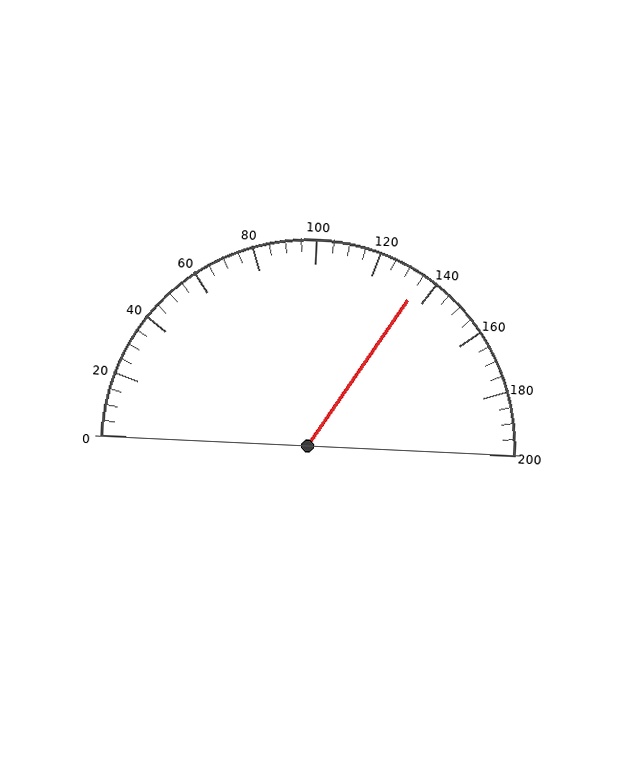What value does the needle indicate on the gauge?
The needle indicates approximately 135.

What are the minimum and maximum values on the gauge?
The gauge ranges from 0 to 200.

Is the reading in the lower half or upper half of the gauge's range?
The reading is in the upper half of the range (0 to 200).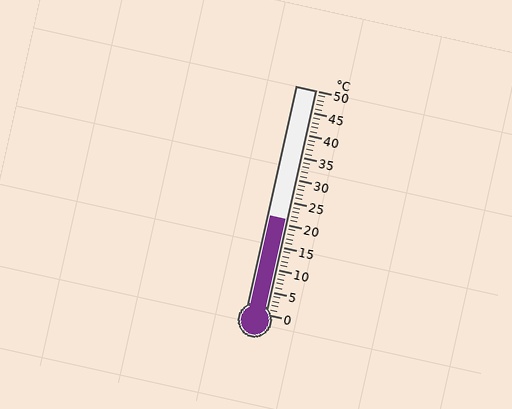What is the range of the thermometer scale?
The thermometer scale ranges from 0°C to 50°C.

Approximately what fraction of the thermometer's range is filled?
The thermometer is filled to approximately 40% of its range.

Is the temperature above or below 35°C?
The temperature is below 35°C.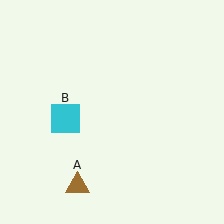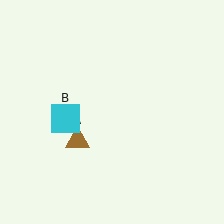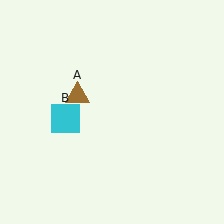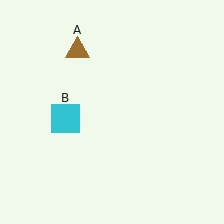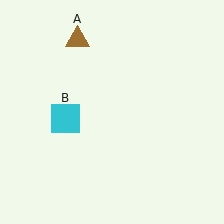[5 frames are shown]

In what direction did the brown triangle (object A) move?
The brown triangle (object A) moved up.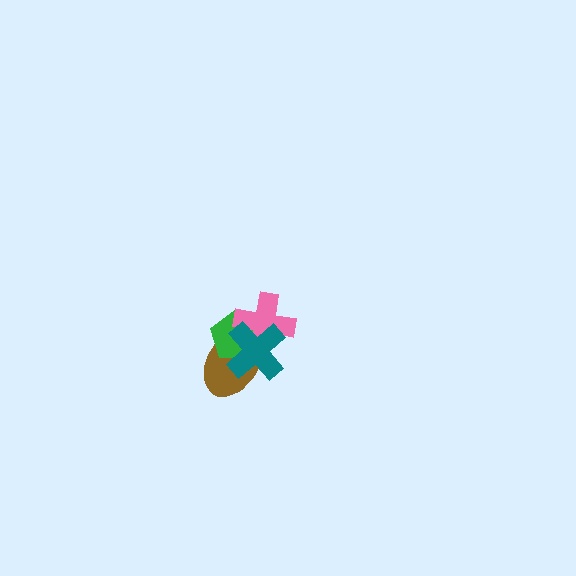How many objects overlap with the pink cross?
3 objects overlap with the pink cross.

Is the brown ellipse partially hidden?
Yes, it is partially covered by another shape.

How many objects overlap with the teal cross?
3 objects overlap with the teal cross.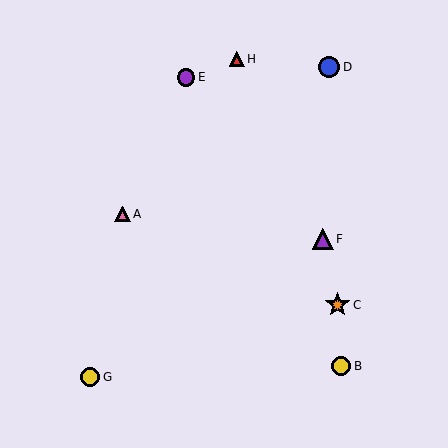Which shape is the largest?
The orange star (labeled C) is the largest.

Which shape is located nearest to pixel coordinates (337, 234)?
The purple triangle (labeled F) at (323, 239) is nearest to that location.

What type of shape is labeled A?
Shape A is a pink triangle.